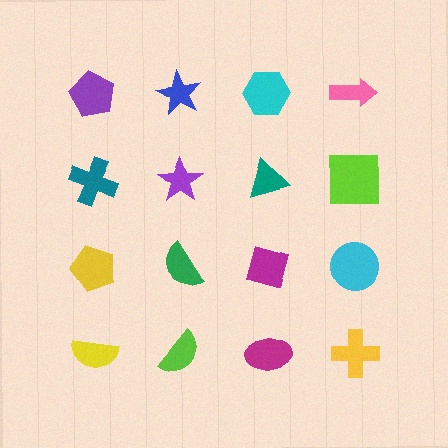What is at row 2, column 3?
A teal triangle.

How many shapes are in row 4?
4 shapes.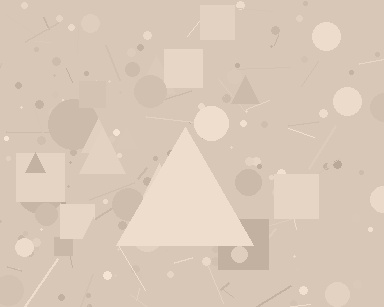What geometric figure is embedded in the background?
A triangle is embedded in the background.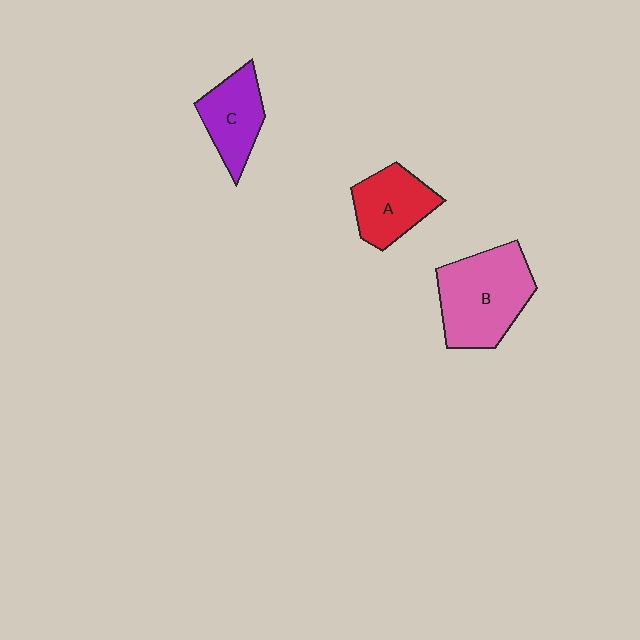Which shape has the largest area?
Shape B (pink).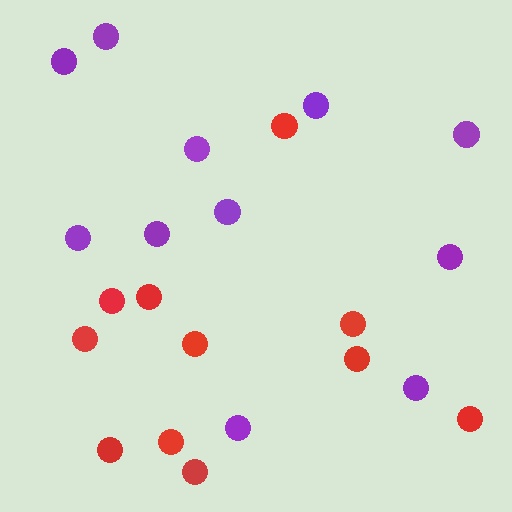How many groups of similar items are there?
There are 2 groups: one group of red circles (11) and one group of purple circles (11).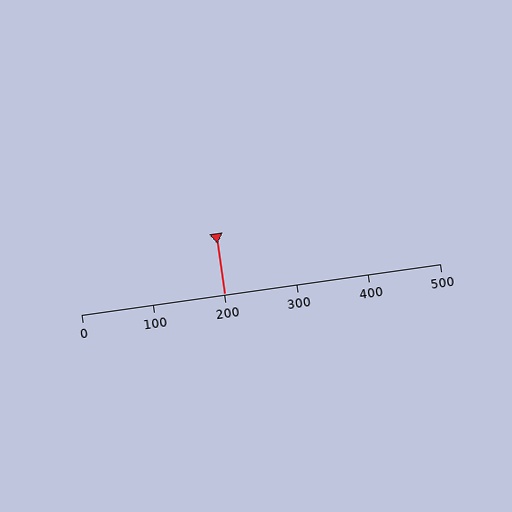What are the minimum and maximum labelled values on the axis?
The axis runs from 0 to 500.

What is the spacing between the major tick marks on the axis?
The major ticks are spaced 100 apart.